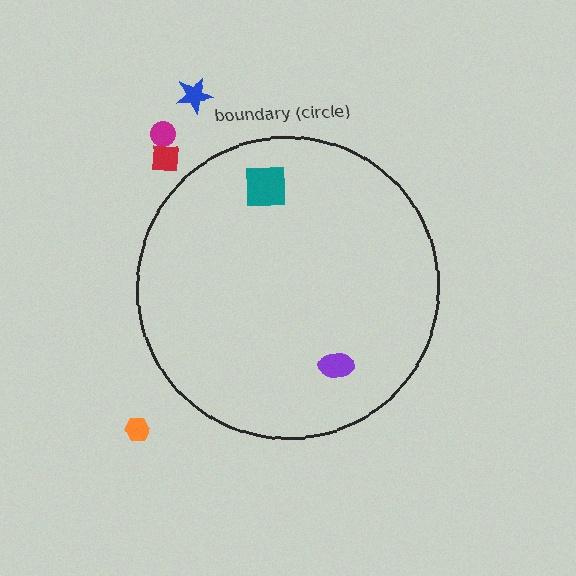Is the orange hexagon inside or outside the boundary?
Outside.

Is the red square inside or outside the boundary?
Outside.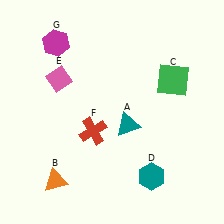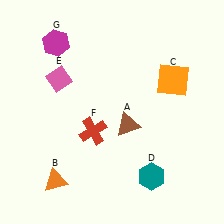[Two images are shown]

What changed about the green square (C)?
In Image 1, C is green. In Image 2, it changed to orange.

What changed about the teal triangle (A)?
In Image 1, A is teal. In Image 2, it changed to brown.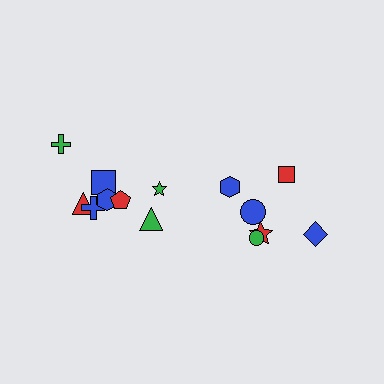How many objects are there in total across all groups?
There are 14 objects.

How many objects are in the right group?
There are 6 objects.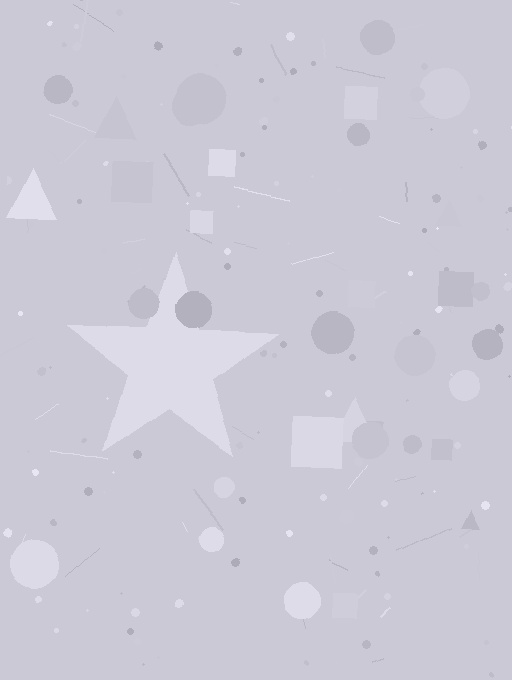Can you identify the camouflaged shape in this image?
The camouflaged shape is a star.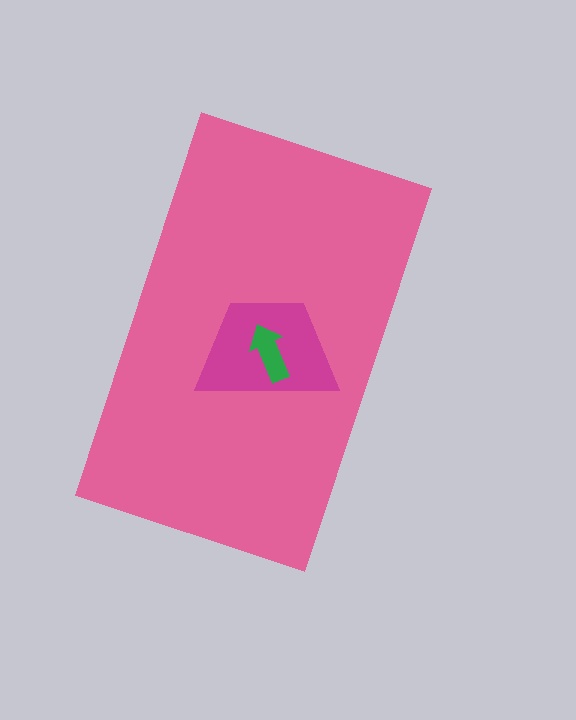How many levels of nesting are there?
3.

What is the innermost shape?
The green arrow.